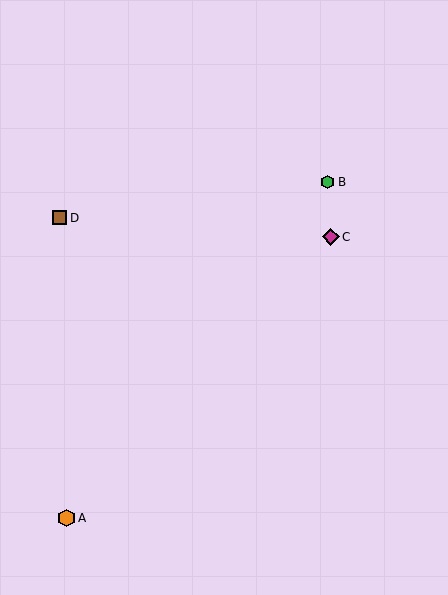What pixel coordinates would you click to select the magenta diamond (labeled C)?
Click at (331, 237) to select the magenta diamond C.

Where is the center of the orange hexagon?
The center of the orange hexagon is at (67, 518).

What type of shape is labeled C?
Shape C is a magenta diamond.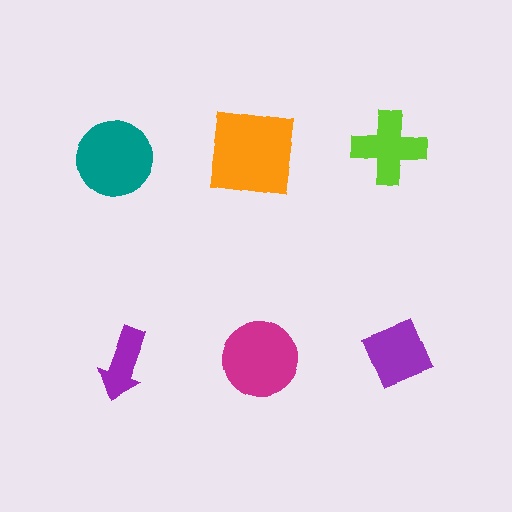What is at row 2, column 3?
A purple diamond.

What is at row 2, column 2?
A magenta circle.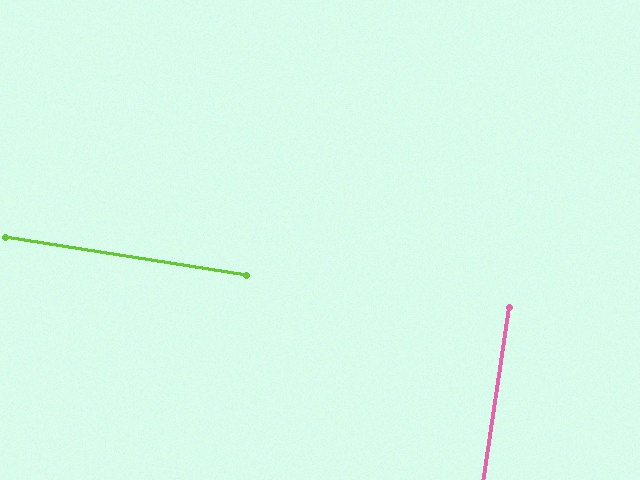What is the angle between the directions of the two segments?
Approximately 90 degrees.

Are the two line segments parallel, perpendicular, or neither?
Perpendicular — they meet at approximately 90°.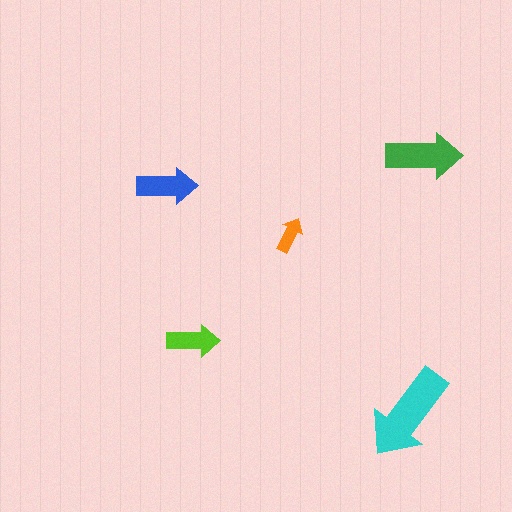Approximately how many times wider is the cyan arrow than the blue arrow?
About 1.5 times wider.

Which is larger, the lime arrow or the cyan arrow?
The cyan one.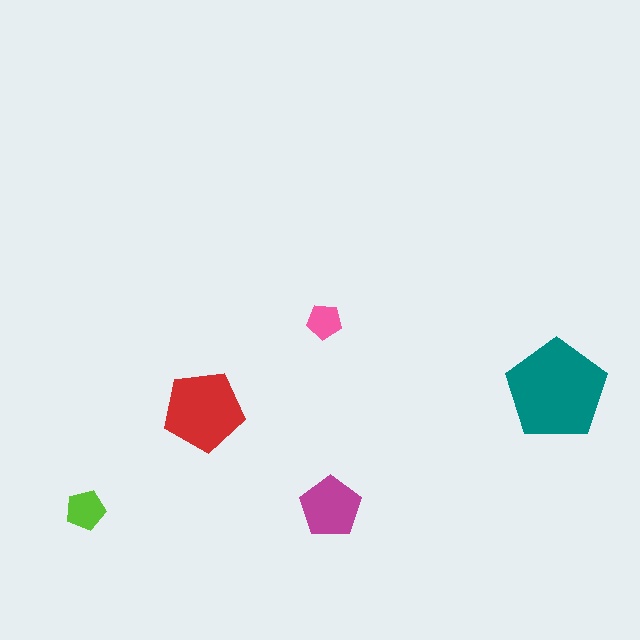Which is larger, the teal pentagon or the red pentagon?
The teal one.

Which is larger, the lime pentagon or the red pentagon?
The red one.